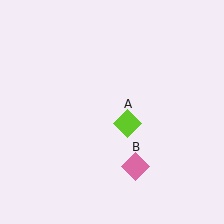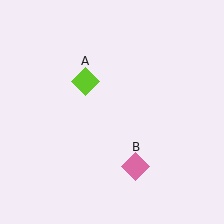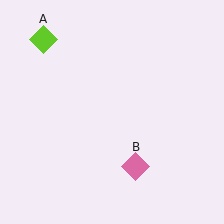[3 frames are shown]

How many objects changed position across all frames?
1 object changed position: lime diamond (object A).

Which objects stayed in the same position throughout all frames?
Pink diamond (object B) remained stationary.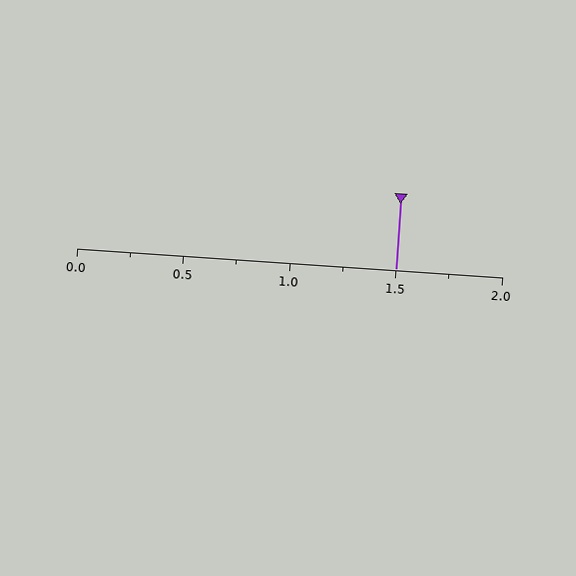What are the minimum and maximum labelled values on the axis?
The axis runs from 0.0 to 2.0.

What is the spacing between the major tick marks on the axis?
The major ticks are spaced 0.5 apart.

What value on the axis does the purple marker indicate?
The marker indicates approximately 1.5.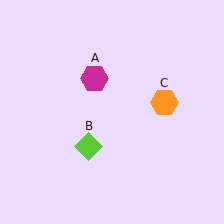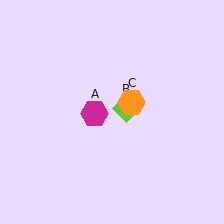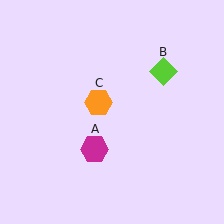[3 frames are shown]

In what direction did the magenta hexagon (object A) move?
The magenta hexagon (object A) moved down.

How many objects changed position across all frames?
3 objects changed position: magenta hexagon (object A), lime diamond (object B), orange hexagon (object C).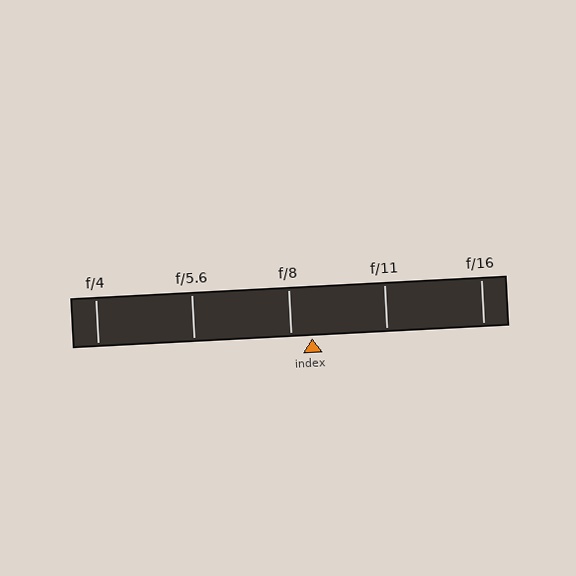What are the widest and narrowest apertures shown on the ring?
The widest aperture shown is f/4 and the narrowest is f/16.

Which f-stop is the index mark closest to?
The index mark is closest to f/8.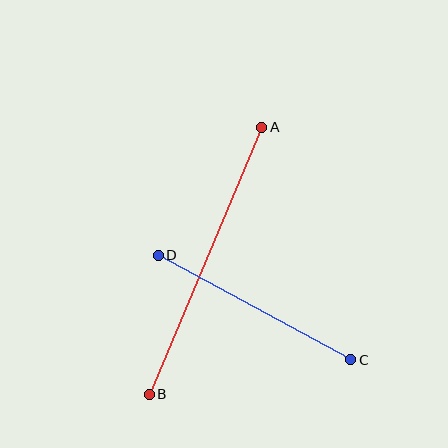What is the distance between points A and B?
The distance is approximately 290 pixels.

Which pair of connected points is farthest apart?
Points A and B are farthest apart.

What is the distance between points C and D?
The distance is approximately 219 pixels.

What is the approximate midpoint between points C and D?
The midpoint is at approximately (254, 307) pixels.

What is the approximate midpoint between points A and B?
The midpoint is at approximately (206, 261) pixels.